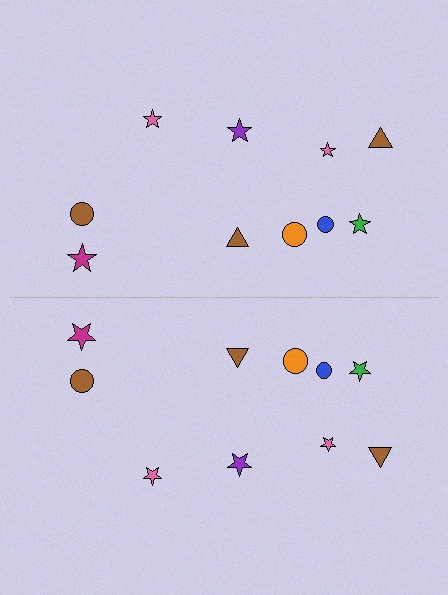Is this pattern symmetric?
Yes, this pattern has bilateral (reflection) symmetry.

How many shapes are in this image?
There are 20 shapes in this image.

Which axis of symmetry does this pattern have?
The pattern has a horizontal axis of symmetry running through the center of the image.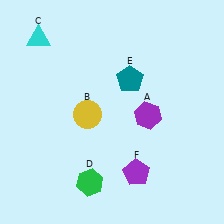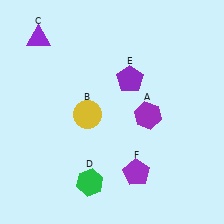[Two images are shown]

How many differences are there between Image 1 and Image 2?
There are 2 differences between the two images.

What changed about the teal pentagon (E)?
In Image 1, E is teal. In Image 2, it changed to purple.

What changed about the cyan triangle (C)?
In Image 1, C is cyan. In Image 2, it changed to purple.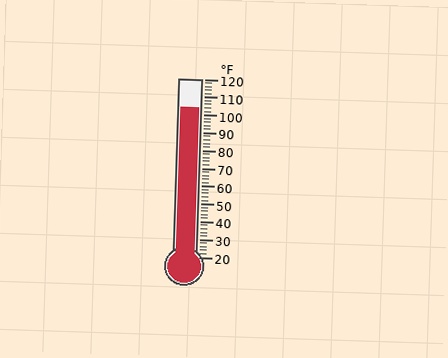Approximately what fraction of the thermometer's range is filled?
The thermometer is filled to approximately 85% of its range.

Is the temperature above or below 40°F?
The temperature is above 40°F.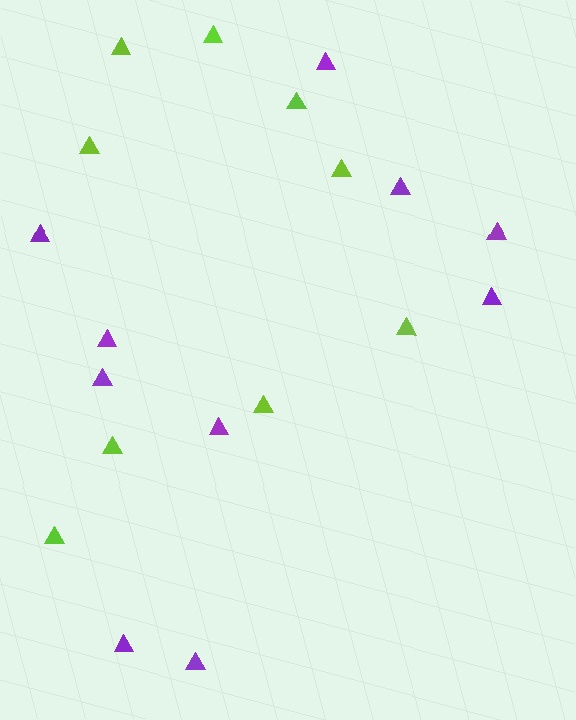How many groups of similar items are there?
There are 2 groups: one group of purple triangles (10) and one group of lime triangles (9).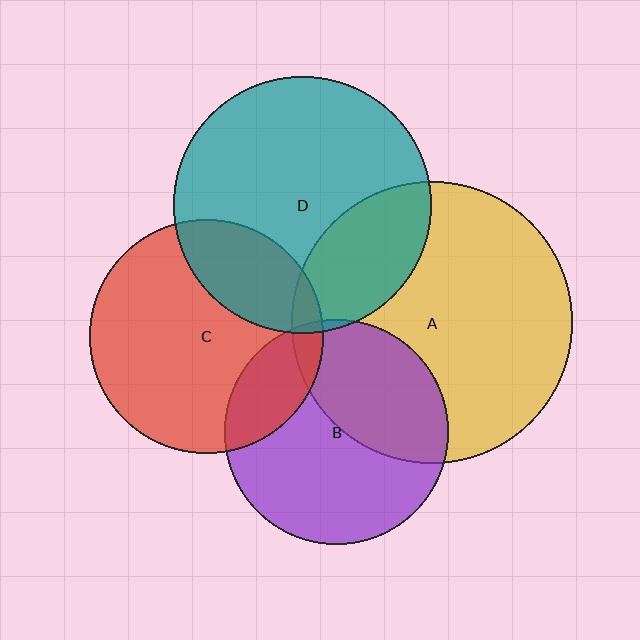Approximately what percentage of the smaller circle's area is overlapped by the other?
Approximately 20%.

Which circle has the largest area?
Circle A (yellow).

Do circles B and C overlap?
Yes.